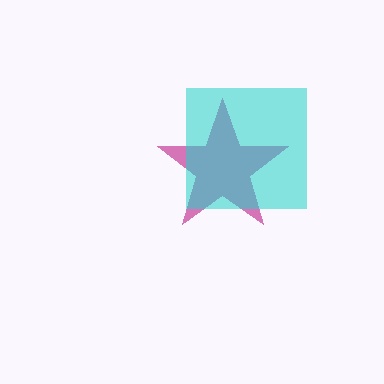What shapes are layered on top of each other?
The layered shapes are: a magenta star, a cyan square.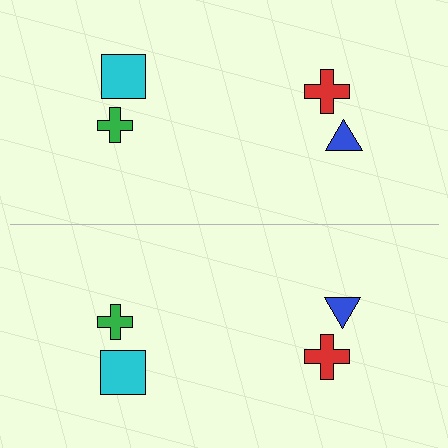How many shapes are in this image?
There are 8 shapes in this image.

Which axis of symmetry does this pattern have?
The pattern has a horizontal axis of symmetry running through the center of the image.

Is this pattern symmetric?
Yes, this pattern has bilateral (reflection) symmetry.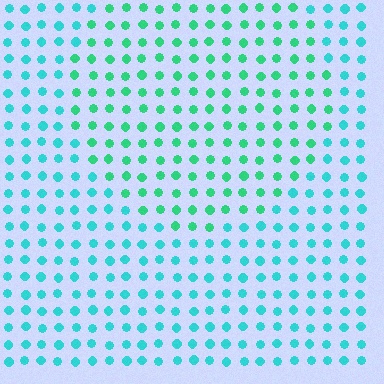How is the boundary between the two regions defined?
The boundary is defined purely by a slight shift in hue (about 30 degrees). Spacing, size, and orientation are identical on both sides.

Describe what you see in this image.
The image is filled with small cyan elements in a uniform arrangement. A circle-shaped region is visible where the elements are tinted to a slightly different hue, forming a subtle color boundary.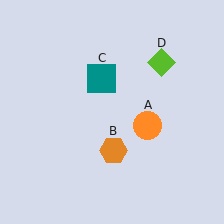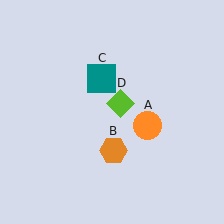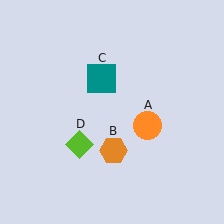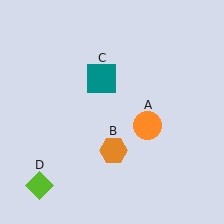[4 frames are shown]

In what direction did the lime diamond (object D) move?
The lime diamond (object D) moved down and to the left.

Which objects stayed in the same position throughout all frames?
Orange circle (object A) and orange hexagon (object B) and teal square (object C) remained stationary.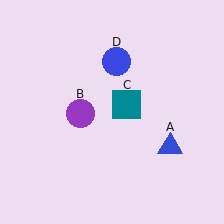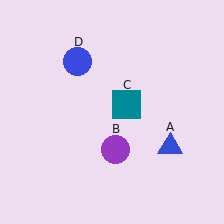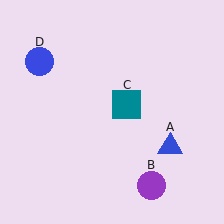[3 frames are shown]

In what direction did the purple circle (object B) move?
The purple circle (object B) moved down and to the right.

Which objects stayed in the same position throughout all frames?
Blue triangle (object A) and teal square (object C) remained stationary.